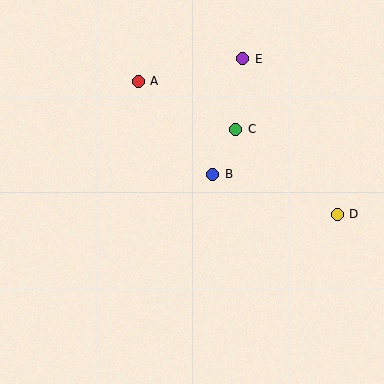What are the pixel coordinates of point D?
Point D is at (337, 214).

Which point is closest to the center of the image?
Point B at (213, 174) is closest to the center.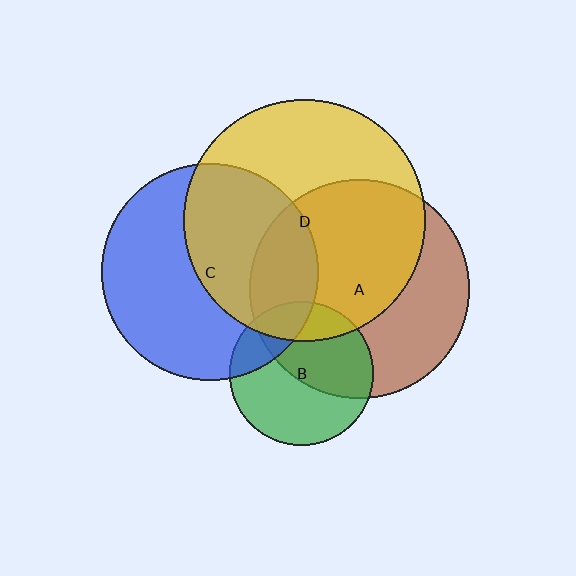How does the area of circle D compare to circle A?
Approximately 1.2 times.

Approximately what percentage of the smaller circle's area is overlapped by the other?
Approximately 20%.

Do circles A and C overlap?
Yes.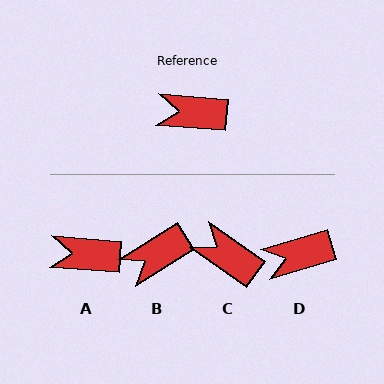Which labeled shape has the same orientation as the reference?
A.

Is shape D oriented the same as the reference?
No, it is off by about 21 degrees.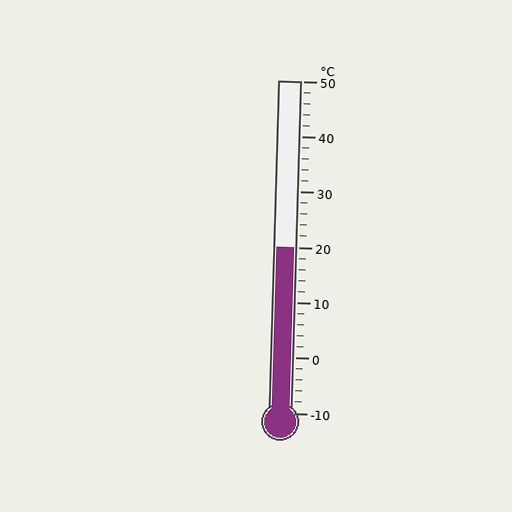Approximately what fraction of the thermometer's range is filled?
The thermometer is filled to approximately 50% of its range.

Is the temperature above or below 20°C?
The temperature is at 20°C.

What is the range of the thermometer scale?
The thermometer scale ranges from -10°C to 50°C.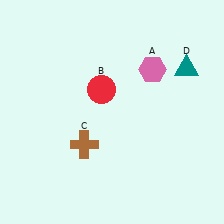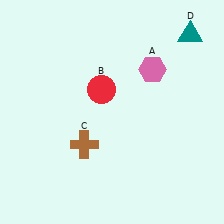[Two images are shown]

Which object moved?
The teal triangle (D) moved up.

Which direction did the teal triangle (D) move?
The teal triangle (D) moved up.